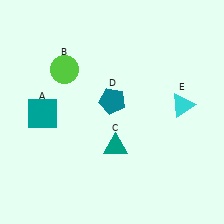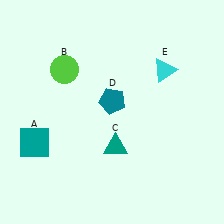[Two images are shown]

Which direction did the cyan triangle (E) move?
The cyan triangle (E) moved up.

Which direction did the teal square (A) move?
The teal square (A) moved down.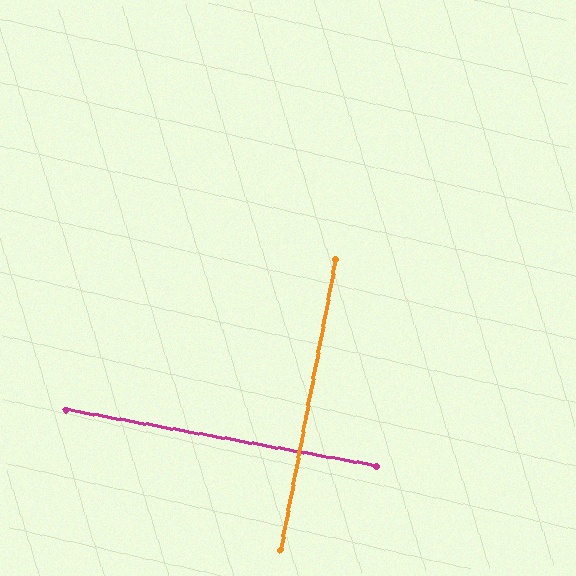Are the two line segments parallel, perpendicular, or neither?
Perpendicular — they meet at approximately 90°.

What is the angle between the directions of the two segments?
Approximately 90 degrees.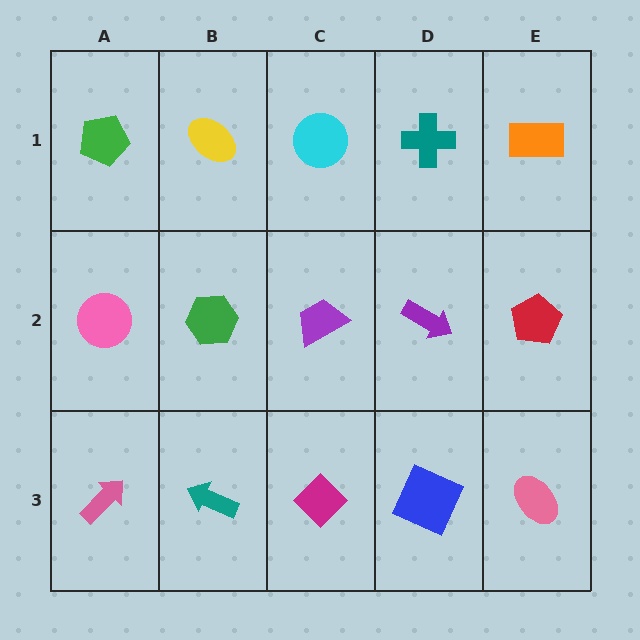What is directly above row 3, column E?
A red pentagon.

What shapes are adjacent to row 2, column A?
A green pentagon (row 1, column A), a pink arrow (row 3, column A), a green hexagon (row 2, column B).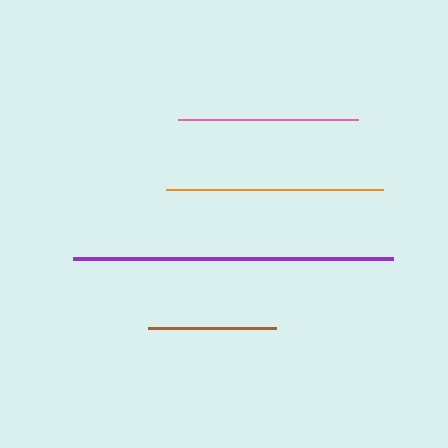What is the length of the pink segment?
The pink segment is approximately 181 pixels long.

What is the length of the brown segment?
The brown segment is approximately 128 pixels long.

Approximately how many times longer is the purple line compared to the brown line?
The purple line is approximately 2.5 times the length of the brown line.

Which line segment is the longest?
The purple line is the longest at approximately 320 pixels.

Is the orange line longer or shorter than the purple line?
The purple line is longer than the orange line.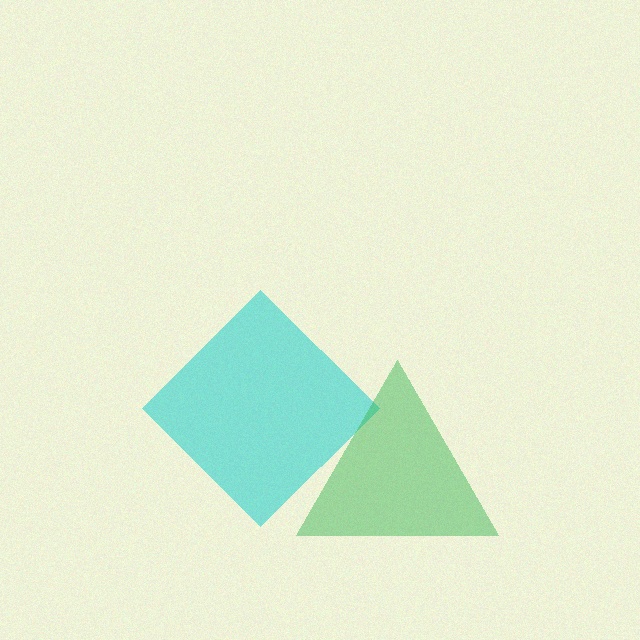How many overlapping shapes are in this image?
There are 2 overlapping shapes in the image.